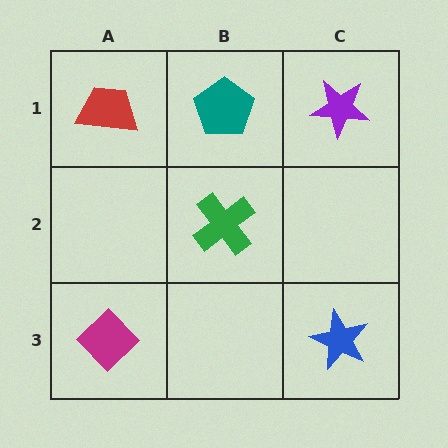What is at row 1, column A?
A red trapezoid.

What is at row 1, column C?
A purple star.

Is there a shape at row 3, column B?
No, that cell is empty.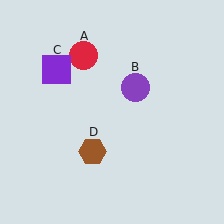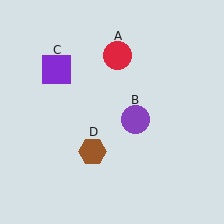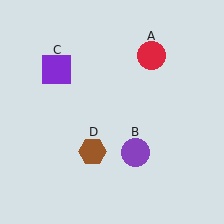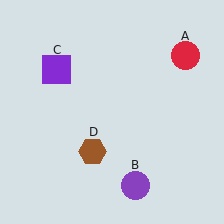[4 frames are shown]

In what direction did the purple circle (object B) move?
The purple circle (object B) moved down.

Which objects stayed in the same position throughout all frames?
Purple square (object C) and brown hexagon (object D) remained stationary.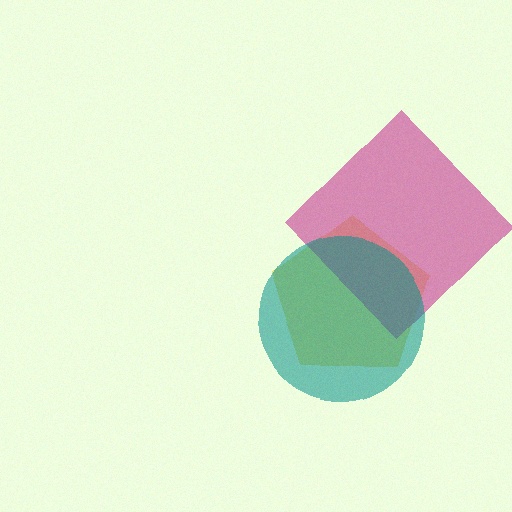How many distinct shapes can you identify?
There are 3 distinct shapes: a yellow pentagon, a magenta diamond, a teal circle.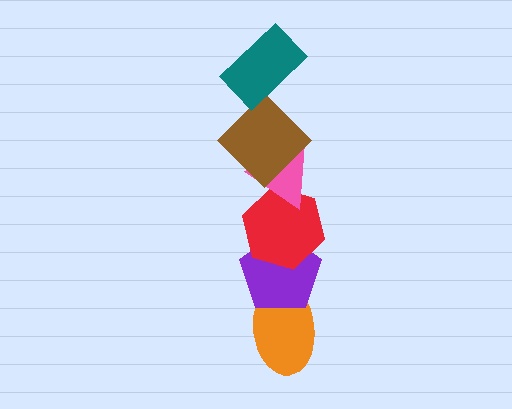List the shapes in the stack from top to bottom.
From top to bottom: the teal rectangle, the brown diamond, the pink triangle, the red hexagon, the purple pentagon, the orange ellipse.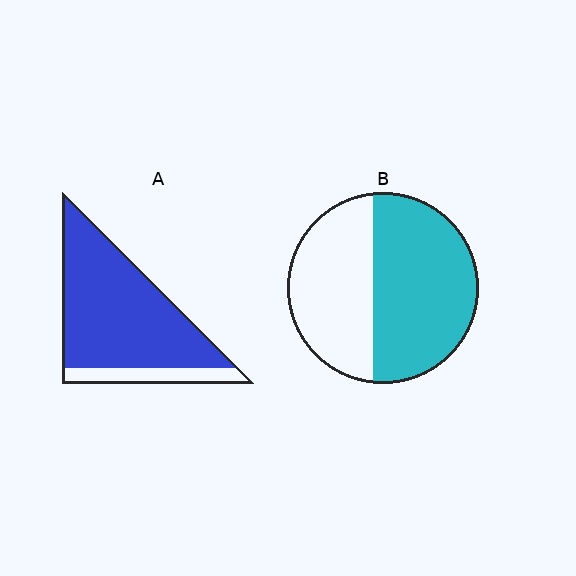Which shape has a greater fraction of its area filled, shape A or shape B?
Shape A.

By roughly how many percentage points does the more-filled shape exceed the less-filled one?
By roughly 25 percentage points (A over B).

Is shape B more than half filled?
Yes.